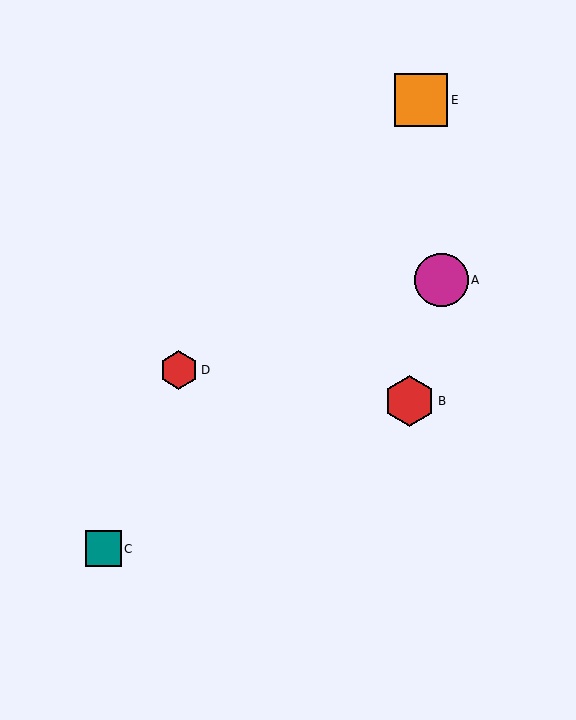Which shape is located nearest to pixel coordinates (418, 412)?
The red hexagon (labeled B) at (410, 401) is nearest to that location.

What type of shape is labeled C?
Shape C is a teal square.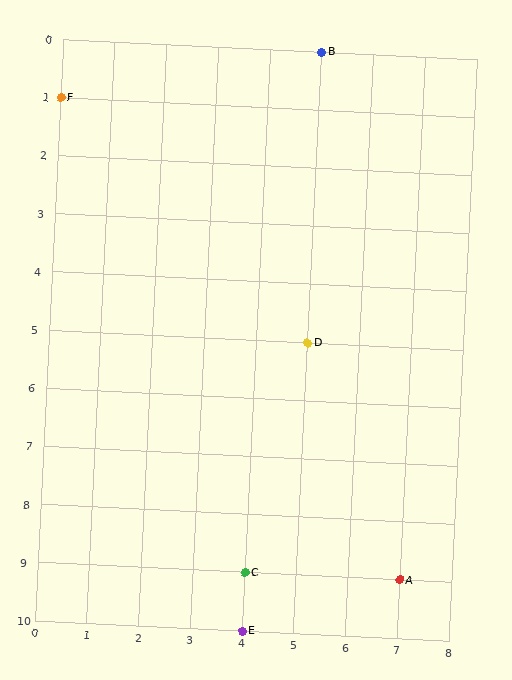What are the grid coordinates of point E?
Point E is at grid coordinates (4, 10).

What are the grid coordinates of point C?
Point C is at grid coordinates (4, 9).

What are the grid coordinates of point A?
Point A is at grid coordinates (7, 9).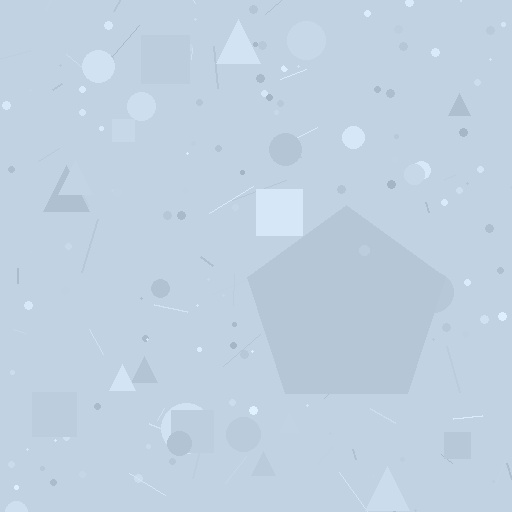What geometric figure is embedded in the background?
A pentagon is embedded in the background.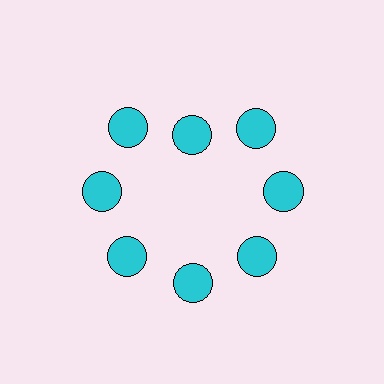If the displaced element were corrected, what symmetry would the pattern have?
It would have 8-fold rotational symmetry — the pattern would map onto itself every 45 degrees.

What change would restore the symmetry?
The symmetry would be restored by moving it outward, back onto the ring so that all 8 circles sit at equal angles and equal distance from the center.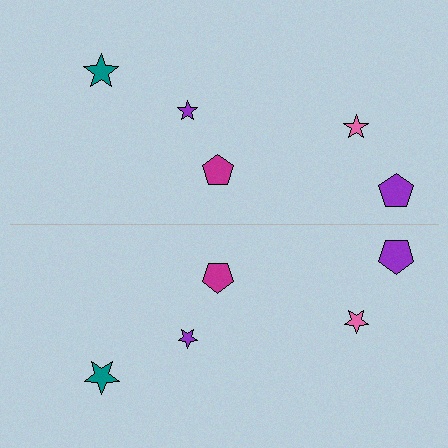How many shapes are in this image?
There are 10 shapes in this image.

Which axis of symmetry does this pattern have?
The pattern has a horizontal axis of symmetry running through the center of the image.